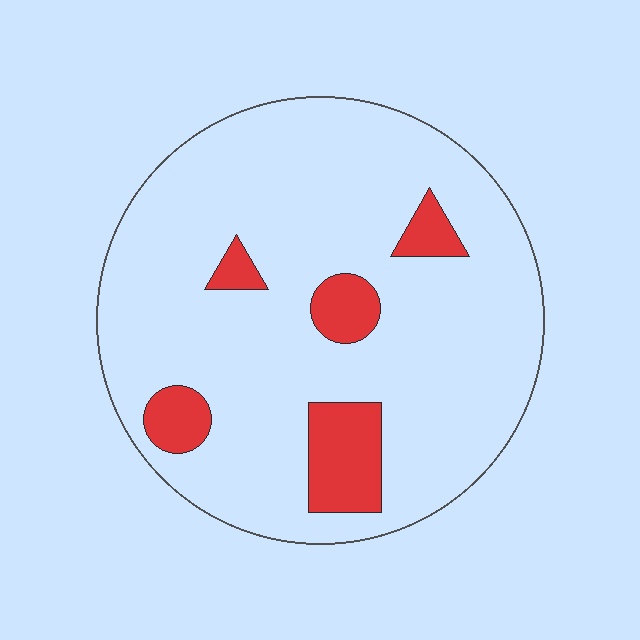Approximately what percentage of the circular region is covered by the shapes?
Approximately 15%.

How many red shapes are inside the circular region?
5.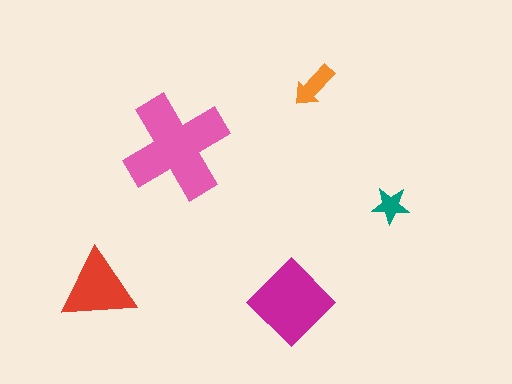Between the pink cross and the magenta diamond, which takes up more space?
The pink cross.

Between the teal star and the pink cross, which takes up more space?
The pink cross.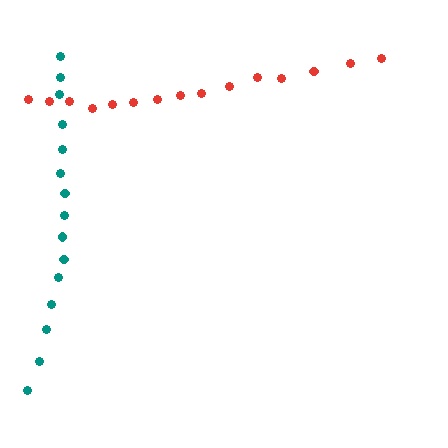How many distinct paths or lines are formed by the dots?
There are 2 distinct paths.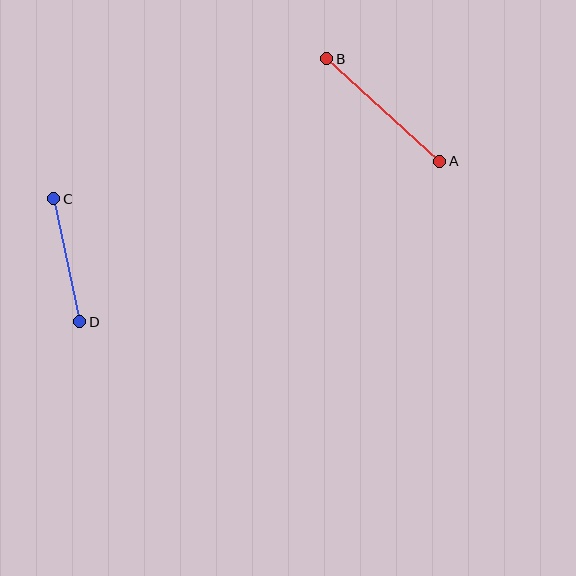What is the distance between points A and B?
The distance is approximately 152 pixels.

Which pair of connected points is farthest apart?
Points A and B are farthest apart.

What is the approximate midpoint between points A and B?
The midpoint is at approximately (383, 110) pixels.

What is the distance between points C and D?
The distance is approximately 126 pixels.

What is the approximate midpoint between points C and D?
The midpoint is at approximately (67, 260) pixels.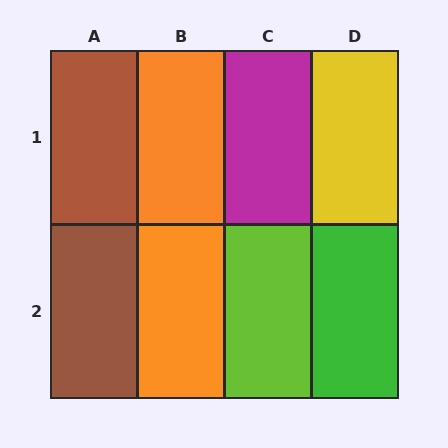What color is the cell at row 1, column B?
Orange.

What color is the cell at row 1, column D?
Yellow.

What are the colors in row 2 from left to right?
Brown, orange, lime, green.